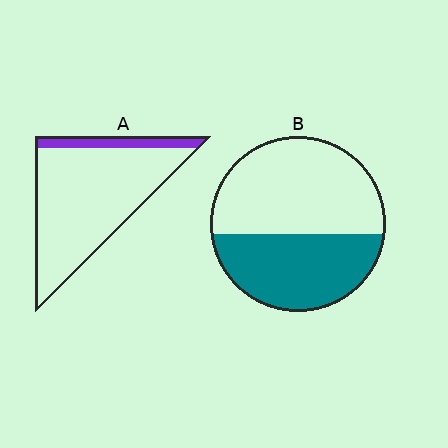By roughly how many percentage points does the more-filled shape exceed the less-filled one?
By roughly 30 percentage points (B over A).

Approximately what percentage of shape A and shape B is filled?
A is approximately 15% and B is approximately 45%.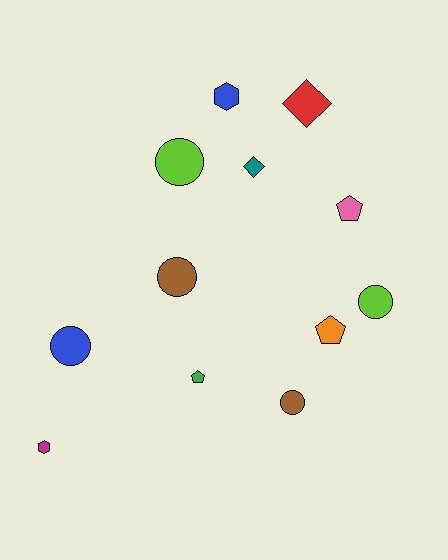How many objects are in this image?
There are 12 objects.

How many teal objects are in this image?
There is 1 teal object.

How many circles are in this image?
There are 5 circles.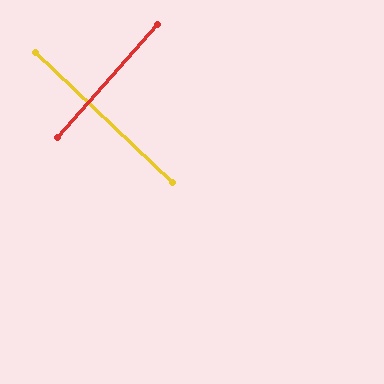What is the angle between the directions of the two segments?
Approximately 88 degrees.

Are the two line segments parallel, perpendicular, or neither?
Perpendicular — they meet at approximately 88°.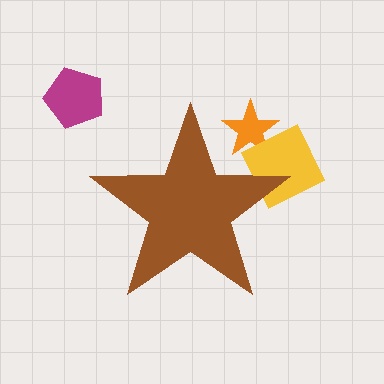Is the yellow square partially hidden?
Yes, the yellow square is partially hidden behind the brown star.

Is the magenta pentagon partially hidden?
No, the magenta pentagon is fully visible.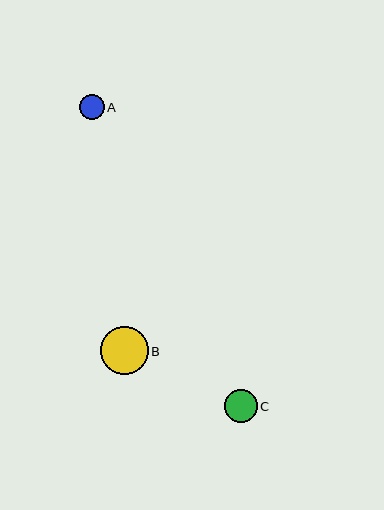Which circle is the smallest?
Circle A is the smallest with a size of approximately 25 pixels.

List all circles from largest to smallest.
From largest to smallest: B, C, A.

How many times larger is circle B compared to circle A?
Circle B is approximately 1.9 times the size of circle A.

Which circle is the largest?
Circle B is the largest with a size of approximately 48 pixels.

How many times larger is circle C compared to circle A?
Circle C is approximately 1.4 times the size of circle A.